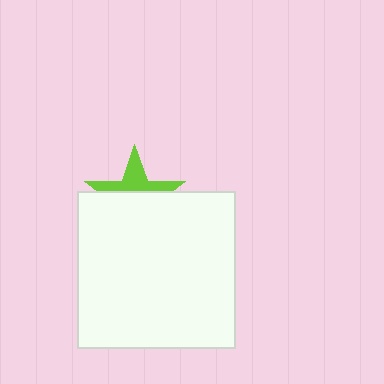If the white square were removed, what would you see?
You would see the complete lime star.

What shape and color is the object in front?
The object in front is a white square.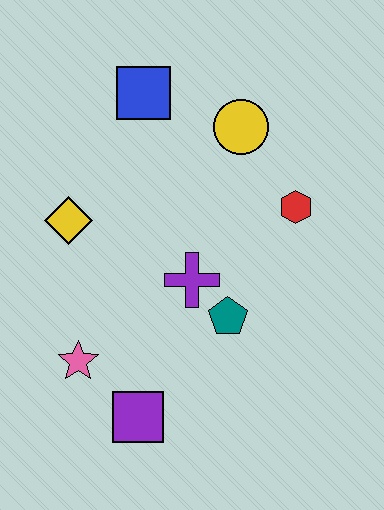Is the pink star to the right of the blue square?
No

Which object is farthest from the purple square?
The blue square is farthest from the purple square.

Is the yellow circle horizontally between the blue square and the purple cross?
No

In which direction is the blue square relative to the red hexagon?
The blue square is to the left of the red hexagon.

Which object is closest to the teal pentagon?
The purple cross is closest to the teal pentagon.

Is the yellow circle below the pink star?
No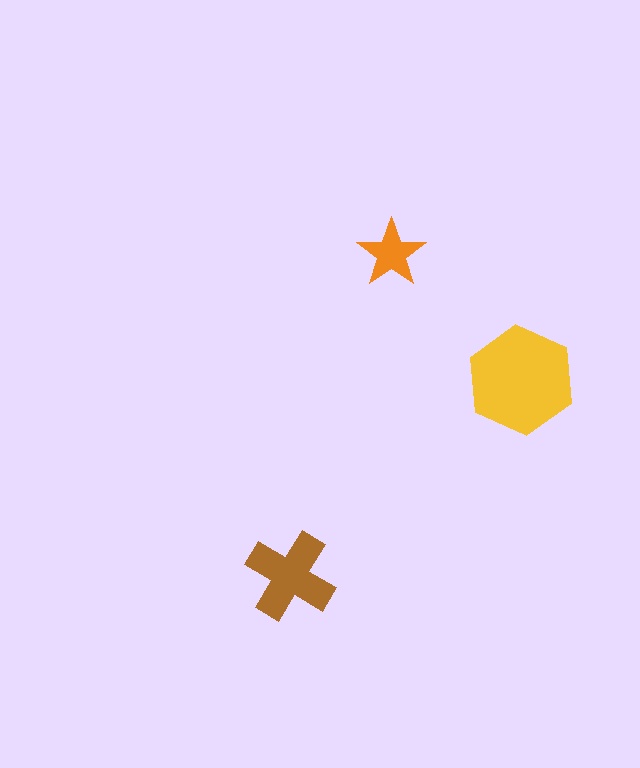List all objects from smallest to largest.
The orange star, the brown cross, the yellow hexagon.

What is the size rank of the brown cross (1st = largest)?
2nd.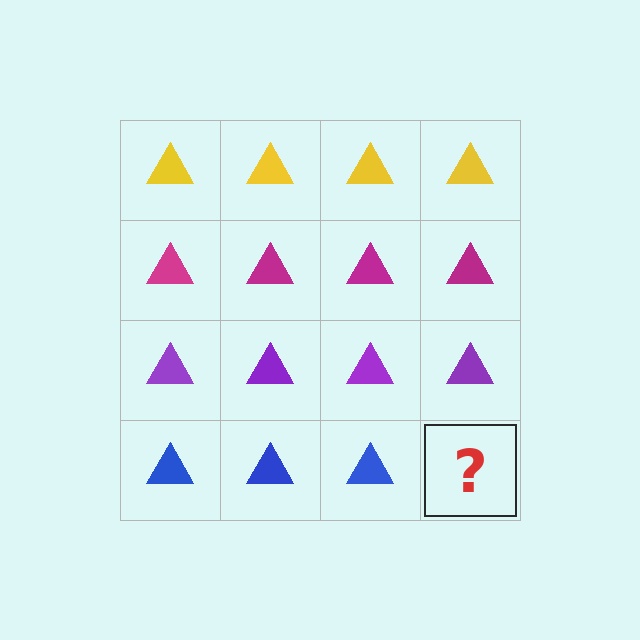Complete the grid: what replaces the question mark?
The question mark should be replaced with a blue triangle.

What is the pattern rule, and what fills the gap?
The rule is that each row has a consistent color. The gap should be filled with a blue triangle.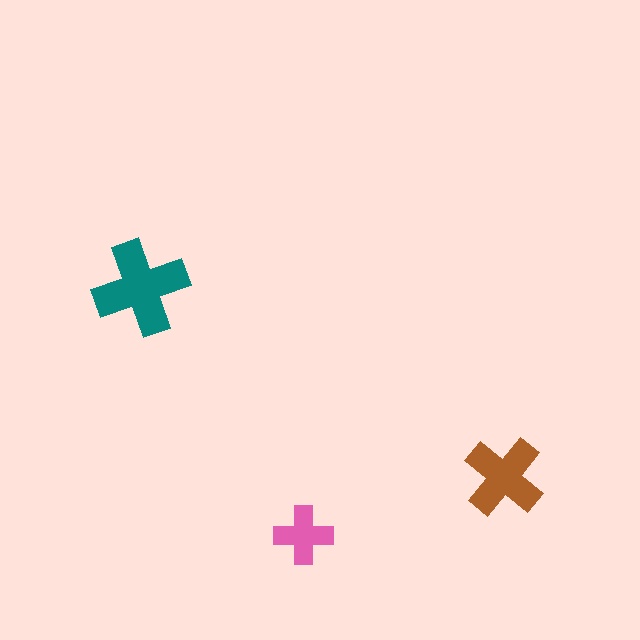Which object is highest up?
The teal cross is topmost.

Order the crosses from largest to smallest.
the teal one, the brown one, the pink one.